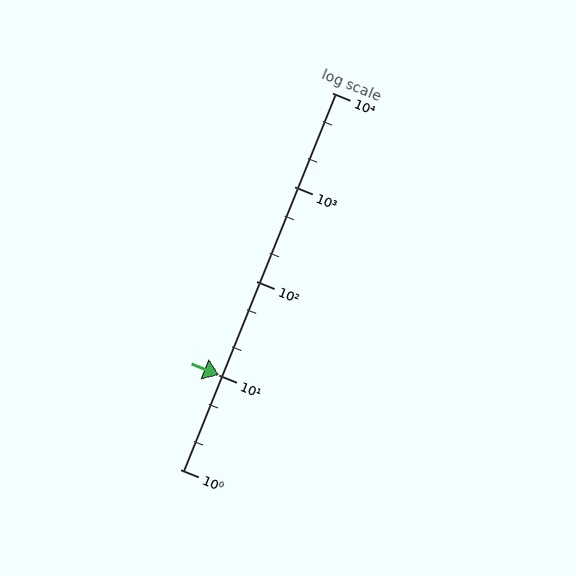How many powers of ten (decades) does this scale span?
The scale spans 4 decades, from 1 to 10000.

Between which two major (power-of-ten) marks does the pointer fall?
The pointer is between 10 and 100.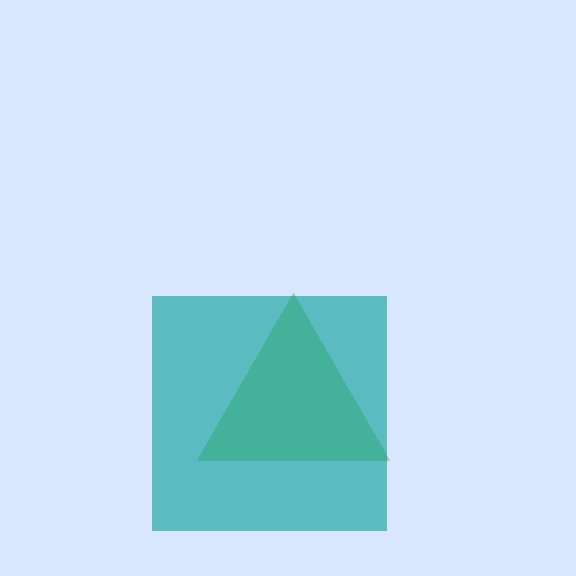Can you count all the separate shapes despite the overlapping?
Yes, there are 2 separate shapes.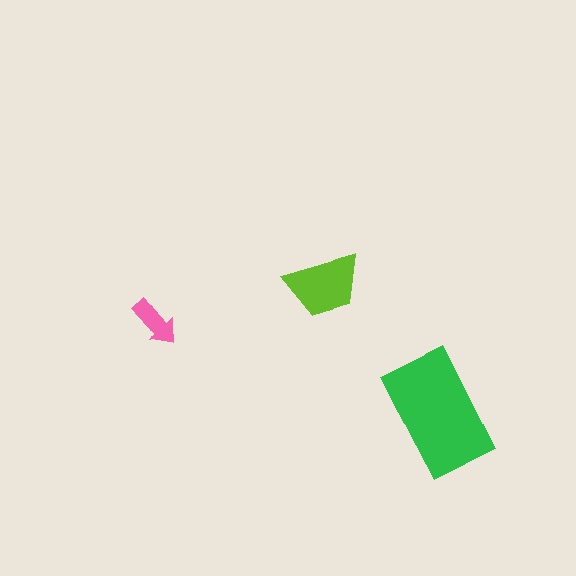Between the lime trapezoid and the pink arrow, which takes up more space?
The lime trapezoid.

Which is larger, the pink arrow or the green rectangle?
The green rectangle.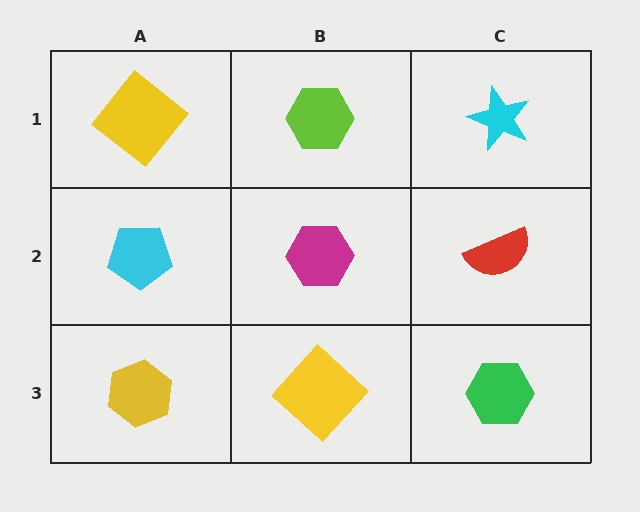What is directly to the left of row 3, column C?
A yellow diamond.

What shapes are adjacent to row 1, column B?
A magenta hexagon (row 2, column B), a yellow diamond (row 1, column A), a cyan star (row 1, column C).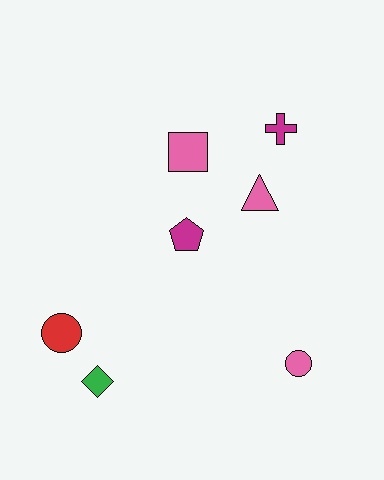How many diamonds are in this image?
There is 1 diamond.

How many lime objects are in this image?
There are no lime objects.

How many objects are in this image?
There are 7 objects.